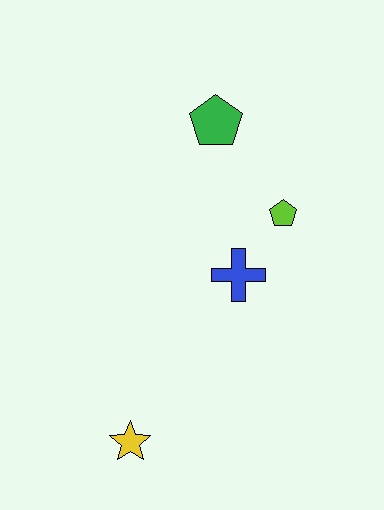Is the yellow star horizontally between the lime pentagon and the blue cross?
No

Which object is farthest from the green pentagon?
The yellow star is farthest from the green pentagon.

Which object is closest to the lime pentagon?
The blue cross is closest to the lime pentagon.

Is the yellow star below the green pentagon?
Yes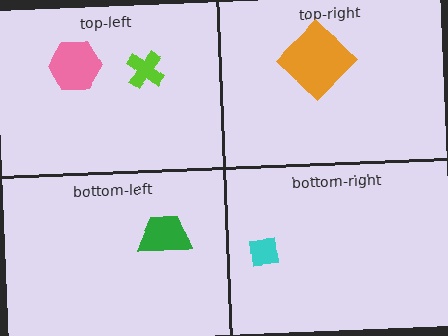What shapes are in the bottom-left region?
The green trapezoid.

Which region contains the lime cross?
The top-left region.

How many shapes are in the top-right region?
1.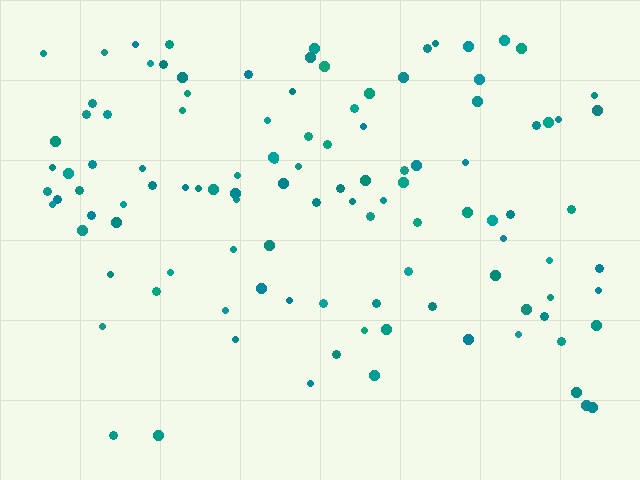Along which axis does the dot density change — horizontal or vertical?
Vertical.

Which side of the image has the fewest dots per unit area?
The bottom.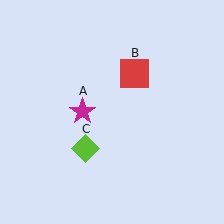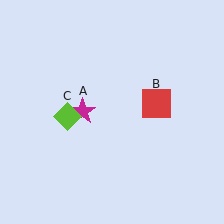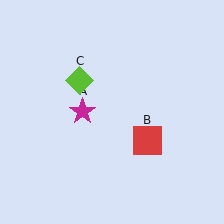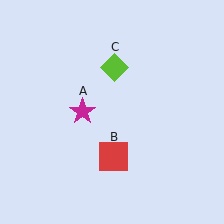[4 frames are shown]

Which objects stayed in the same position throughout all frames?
Magenta star (object A) remained stationary.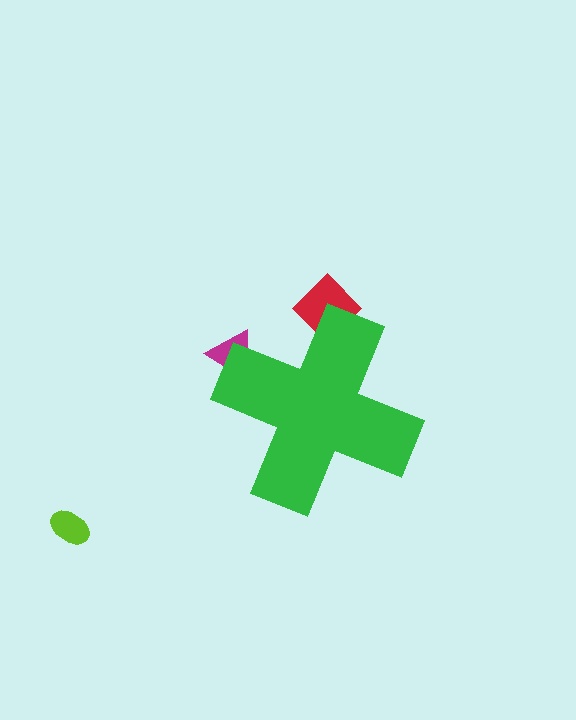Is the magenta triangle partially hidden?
Yes, the magenta triangle is partially hidden behind the green cross.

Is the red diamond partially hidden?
Yes, the red diamond is partially hidden behind the green cross.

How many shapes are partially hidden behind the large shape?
2 shapes are partially hidden.